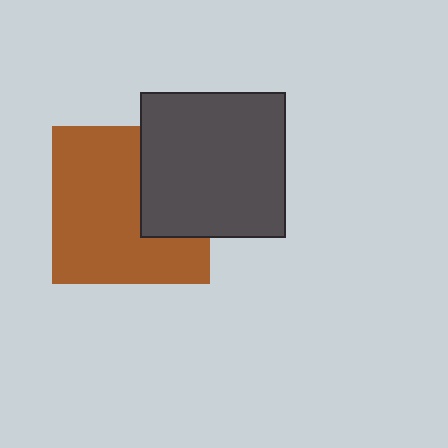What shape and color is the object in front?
The object in front is a dark gray square.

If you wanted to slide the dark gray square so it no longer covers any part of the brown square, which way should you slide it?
Slide it right — that is the most direct way to separate the two shapes.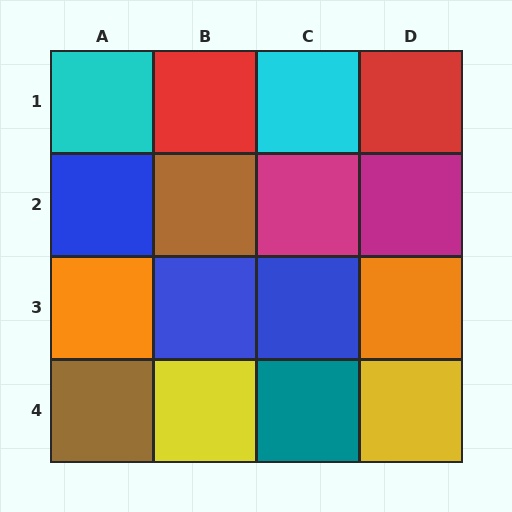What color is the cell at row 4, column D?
Yellow.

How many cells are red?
2 cells are red.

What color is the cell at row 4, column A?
Brown.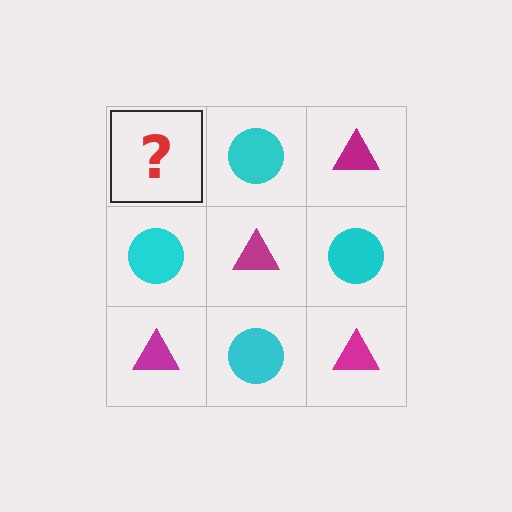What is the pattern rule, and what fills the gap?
The rule is that it alternates magenta triangle and cyan circle in a checkerboard pattern. The gap should be filled with a magenta triangle.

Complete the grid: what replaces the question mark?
The question mark should be replaced with a magenta triangle.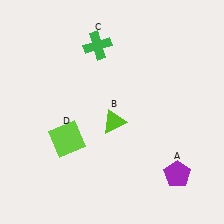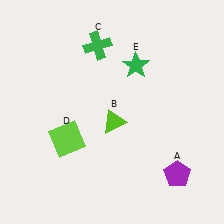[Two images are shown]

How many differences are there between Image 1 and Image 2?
There is 1 difference between the two images.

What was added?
A green star (E) was added in Image 2.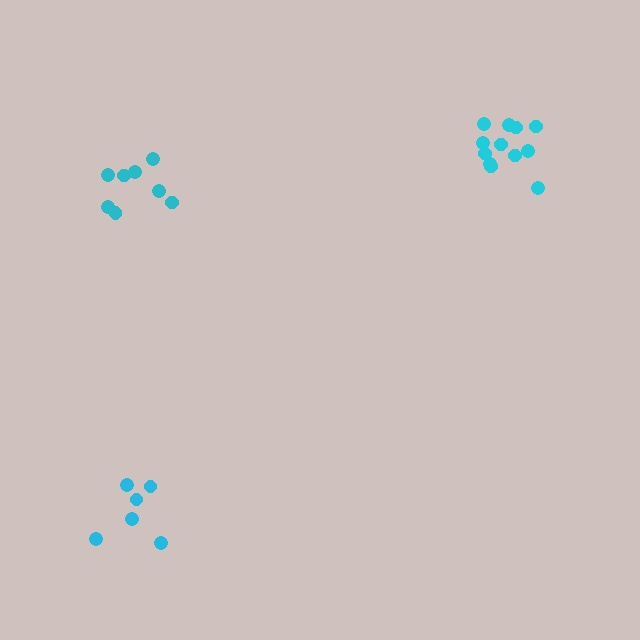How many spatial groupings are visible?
There are 3 spatial groupings.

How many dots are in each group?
Group 1: 6 dots, Group 2: 12 dots, Group 3: 8 dots (26 total).